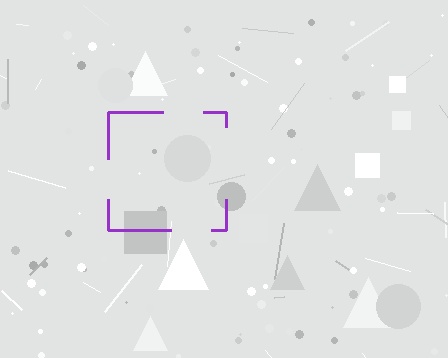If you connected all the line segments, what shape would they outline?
They would outline a square.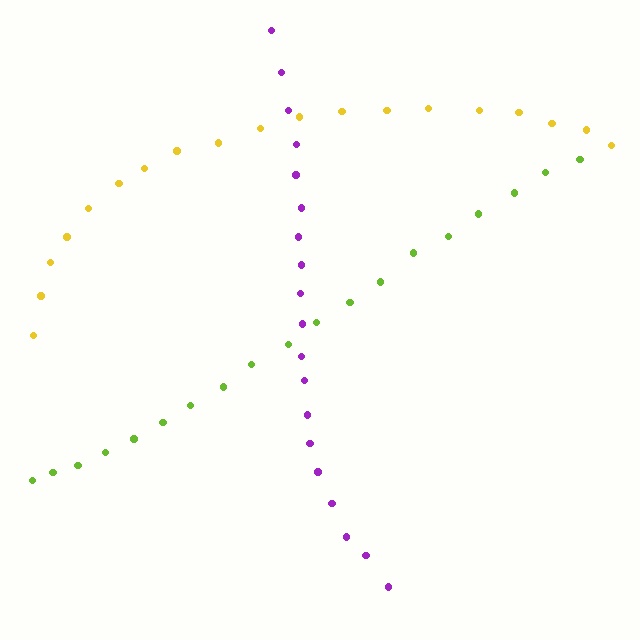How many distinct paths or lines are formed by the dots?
There are 3 distinct paths.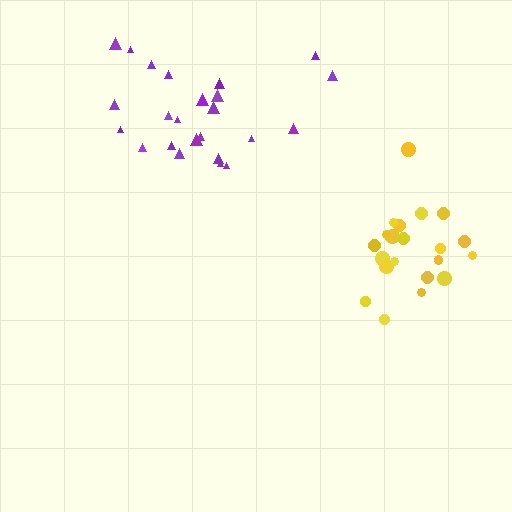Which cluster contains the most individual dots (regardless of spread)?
Purple (24).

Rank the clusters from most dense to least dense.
yellow, purple.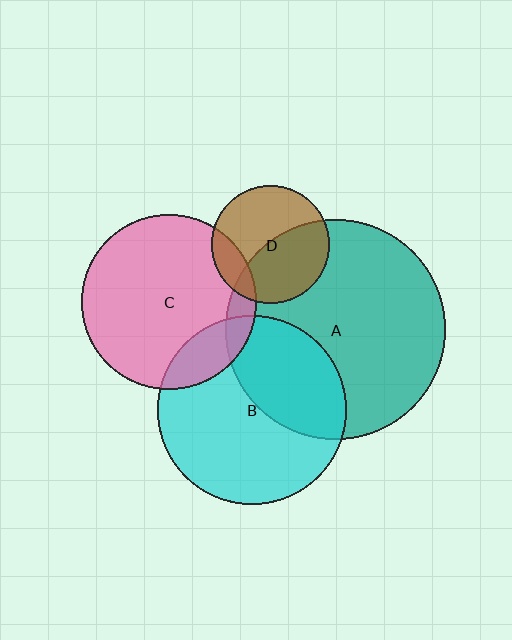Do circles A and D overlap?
Yes.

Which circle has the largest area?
Circle A (teal).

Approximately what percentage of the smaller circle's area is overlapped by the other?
Approximately 45%.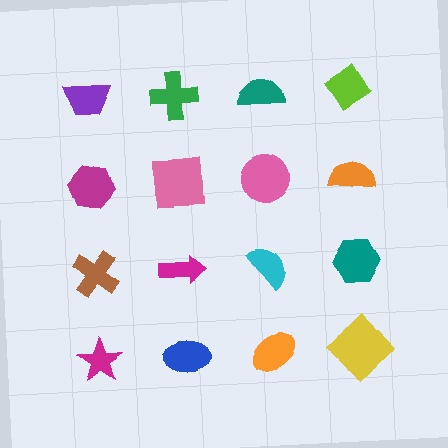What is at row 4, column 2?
A blue ellipse.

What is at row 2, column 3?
A pink circle.